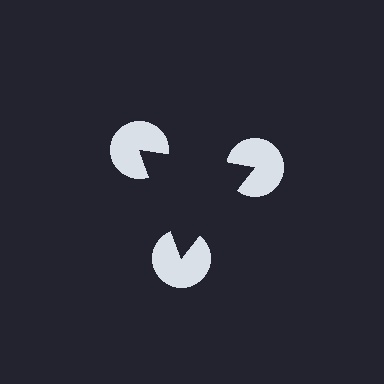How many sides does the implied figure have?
3 sides.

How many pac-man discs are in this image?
There are 3 — one at each vertex of the illusory triangle.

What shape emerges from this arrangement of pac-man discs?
An illusory triangle — its edges are inferred from the aligned wedge cuts in the pac-man discs, not physically drawn.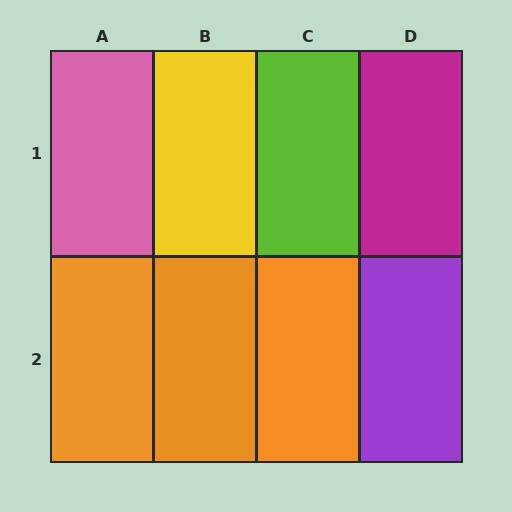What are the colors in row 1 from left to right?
Pink, yellow, lime, magenta.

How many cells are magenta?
1 cell is magenta.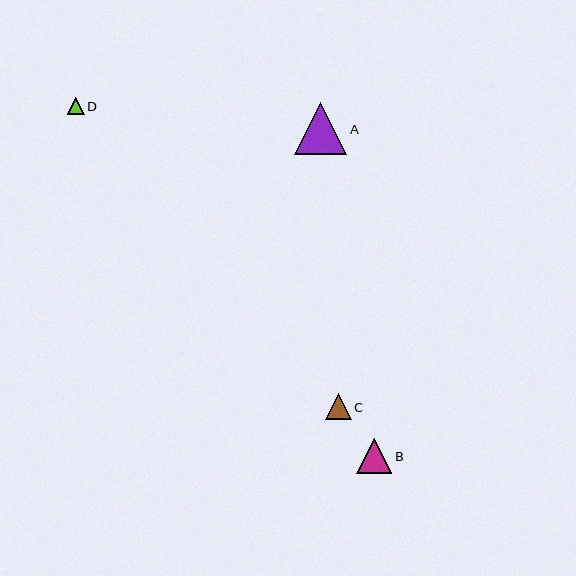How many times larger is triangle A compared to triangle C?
Triangle A is approximately 2.0 times the size of triangle C.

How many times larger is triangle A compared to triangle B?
Triangle A is approximately 1.5 times the size of triangle B.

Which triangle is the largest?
Triangle A is the largest with a size of approximately 52 pixels.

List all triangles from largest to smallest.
From largest to smallest: A, B, C, D.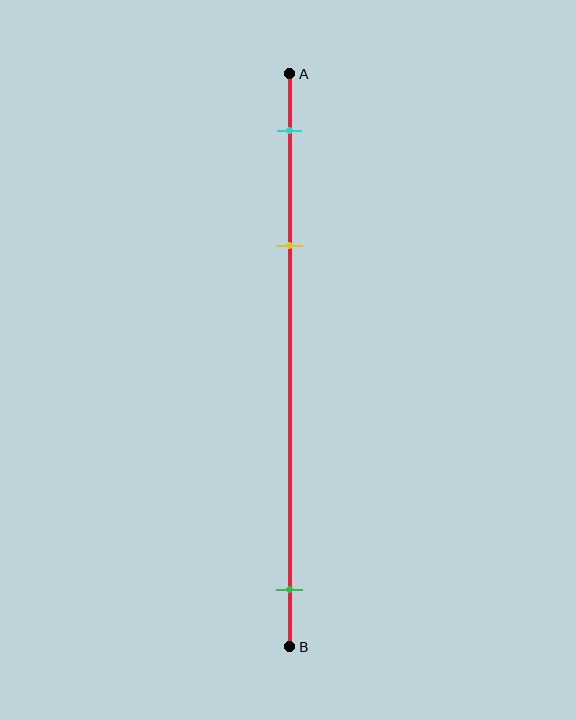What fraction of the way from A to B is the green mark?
The green mark is approximately 90% (0.9) of the way from A to B.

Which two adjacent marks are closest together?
The cyan and yellow marks are the closest adjacent pair.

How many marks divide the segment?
There are 3 marks dividing the segment.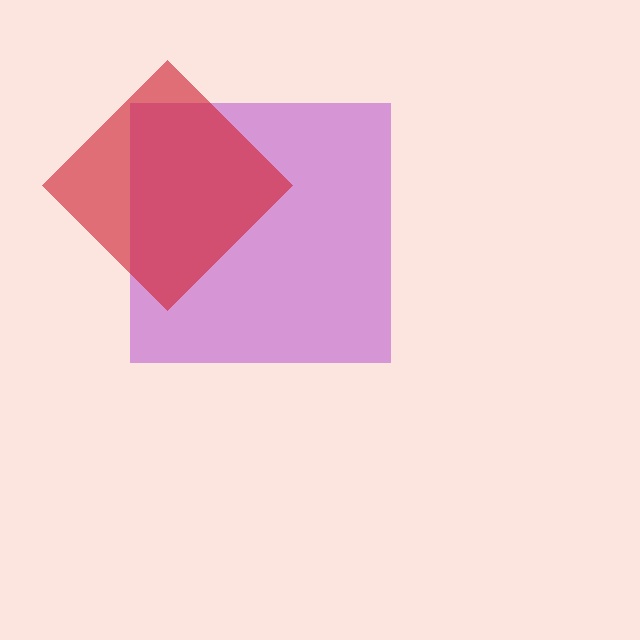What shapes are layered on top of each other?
The layered shapes are: a purple square, a red diamond.